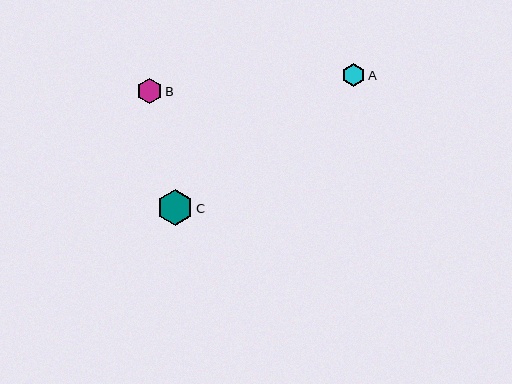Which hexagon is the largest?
Hexagon C is the largest with a size of approximately 35 pixels.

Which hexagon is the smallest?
Hexagon A is the smallest with a size of approximately 23 pixels.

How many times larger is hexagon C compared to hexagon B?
Hexagon C is approximately 1.4 times the size of hexagon B.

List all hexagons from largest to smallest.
From largest to smallest: C, B, A.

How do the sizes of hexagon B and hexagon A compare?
Hexagon B and hexagon A are approximately the same size.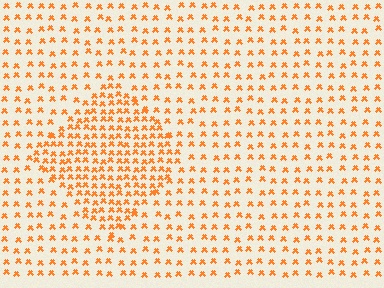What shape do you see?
I see a diamond.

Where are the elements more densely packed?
The elements are more densely packed inside the diamond boundary.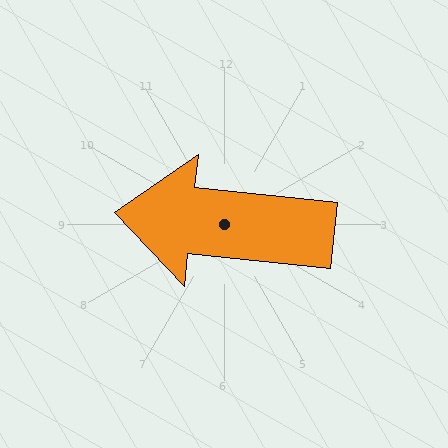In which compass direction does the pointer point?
West.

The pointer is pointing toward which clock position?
Roughly 9 o'clock.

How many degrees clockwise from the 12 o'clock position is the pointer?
Approximately 276 degrees.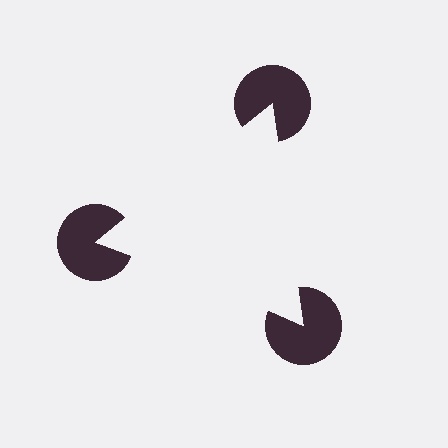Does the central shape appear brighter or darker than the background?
It typically appears slightly brighter than the background, even though no actual brightness change is drawn.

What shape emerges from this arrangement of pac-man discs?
An illusory triangle — its edges are inferred from the aligned wedge cuts in the pac-man discs, not physically drawn.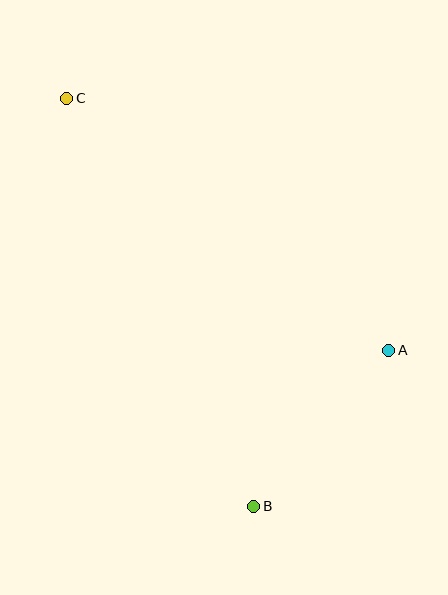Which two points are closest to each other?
Points A and B are closest to each other.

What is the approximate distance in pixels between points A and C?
The distance between A and C is approximately 409 pixels.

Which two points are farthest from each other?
Points B and C are farthest from each other.